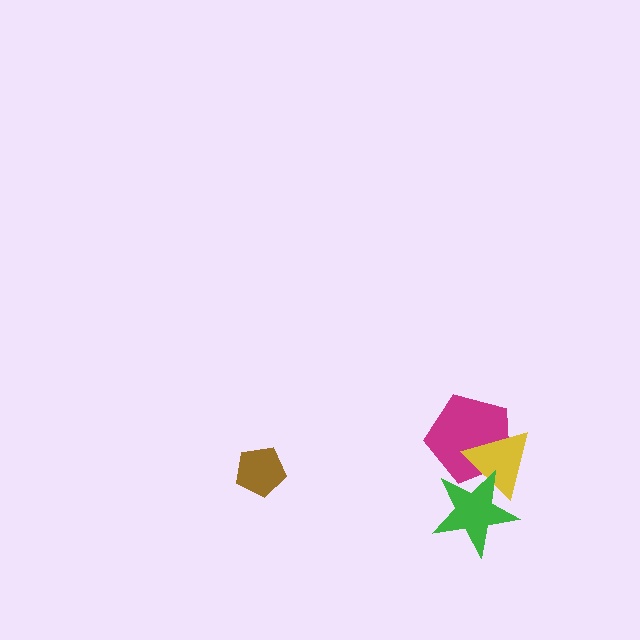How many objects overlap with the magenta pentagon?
2 objects overlap with the magenta pentagon.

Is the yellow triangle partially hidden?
Yes, it is partially covered by another shape.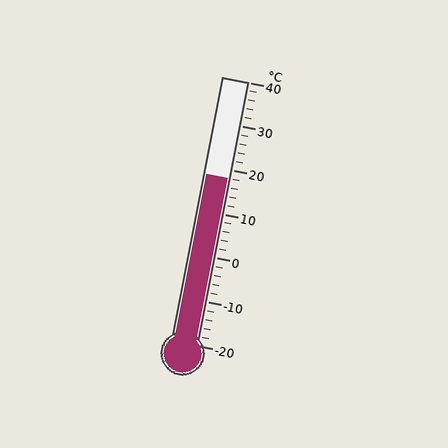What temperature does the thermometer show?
The thermometer shows approximately 18°C.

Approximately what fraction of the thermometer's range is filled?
The thermometer is filled to approximately 65% of its range.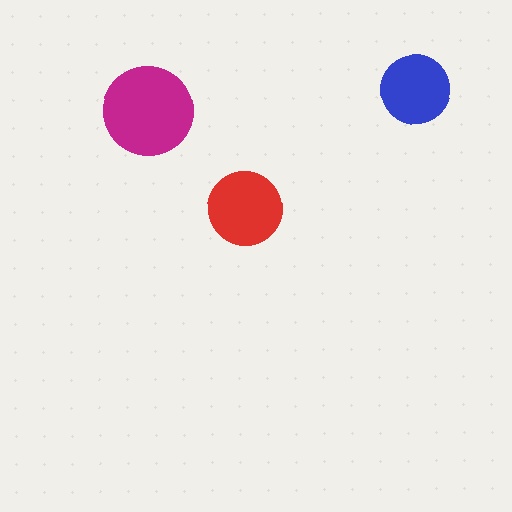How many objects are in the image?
There are 3 objects in the image.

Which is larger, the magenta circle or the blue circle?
The magenta one.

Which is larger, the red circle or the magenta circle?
The magenta one.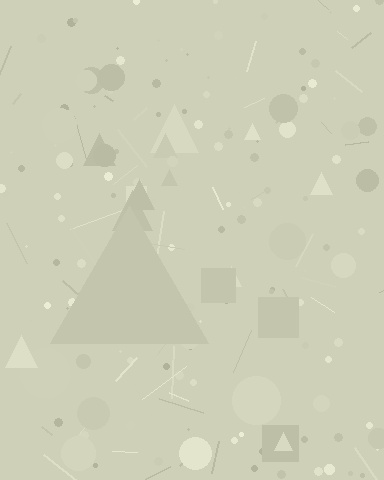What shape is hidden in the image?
A triangle is hidden in the image.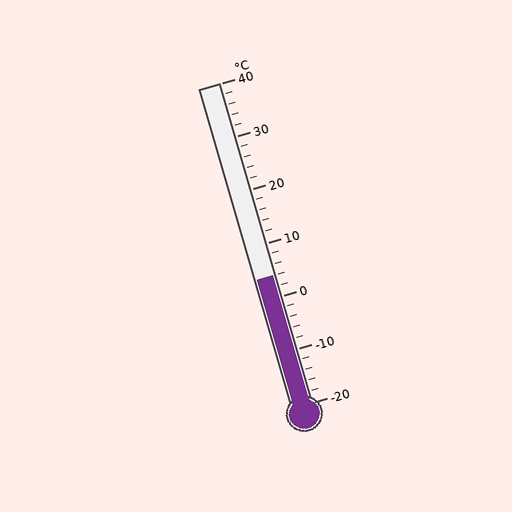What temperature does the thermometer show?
The thermometer shows approximately 4°C.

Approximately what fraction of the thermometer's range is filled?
The thermometer is filled to approximately 40% of its range.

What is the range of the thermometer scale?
The thermometer scale ranges from -20°C to 40°C.